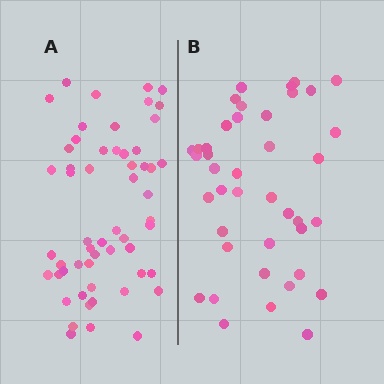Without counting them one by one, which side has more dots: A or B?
Region A (the left region) has more dots.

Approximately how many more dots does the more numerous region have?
Region A has approximately 15 more dots than region B.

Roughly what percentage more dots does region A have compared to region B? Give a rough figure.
About 35% more.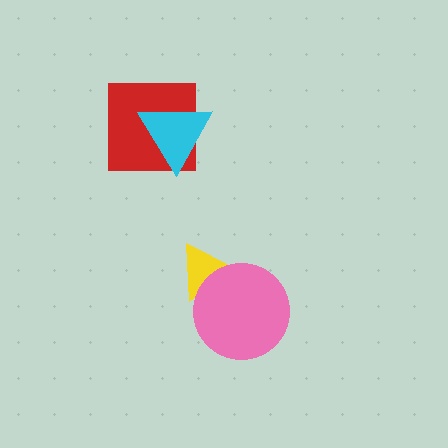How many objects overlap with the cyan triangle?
1 object overlaps with the cyan triangle.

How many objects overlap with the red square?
1 object overlaps with the red square.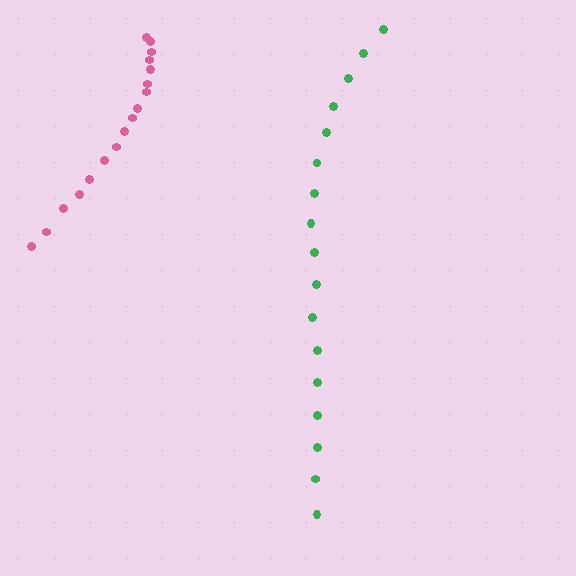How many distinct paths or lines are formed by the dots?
There are 2 distinct paths.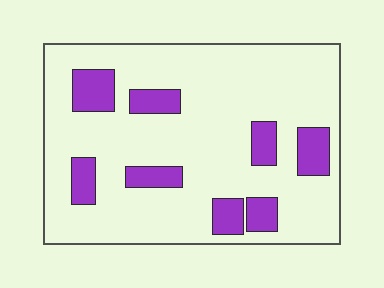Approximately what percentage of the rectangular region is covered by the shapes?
Approximately 20%.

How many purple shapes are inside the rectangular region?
8.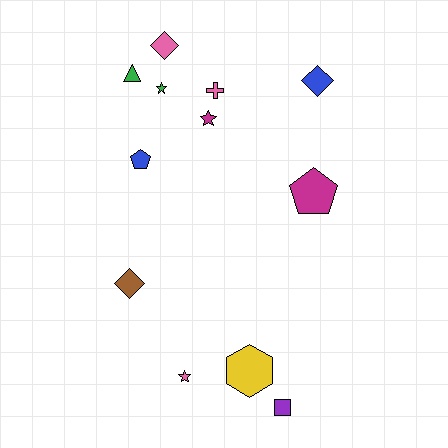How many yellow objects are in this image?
There is 1 yellow object.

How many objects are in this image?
There are 12 objects.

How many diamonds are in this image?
There are 3 diamonds.